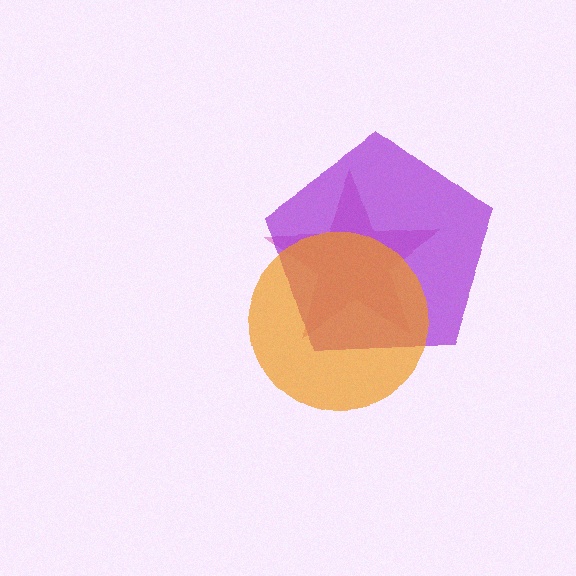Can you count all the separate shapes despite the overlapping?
Yes, there are 3 separate shapes.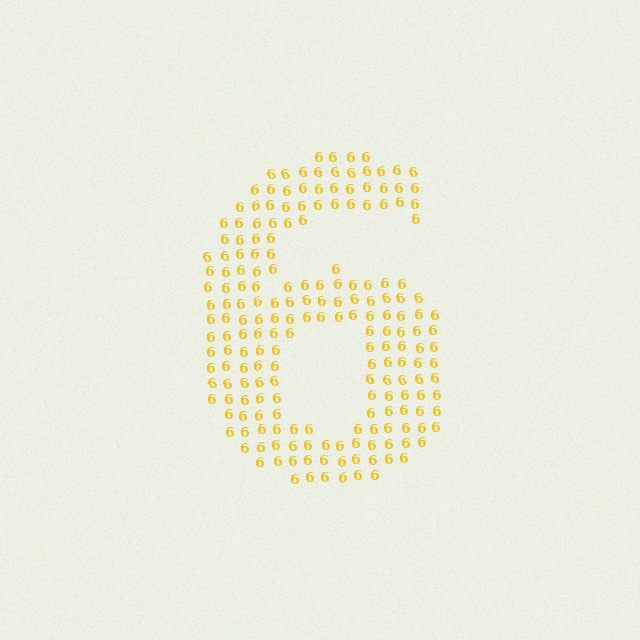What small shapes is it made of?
It is made of small digit 6's.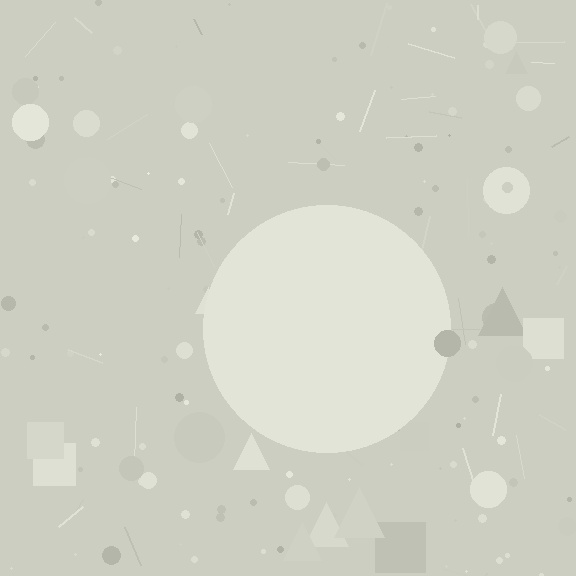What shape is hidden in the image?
A circle is hidden in the image.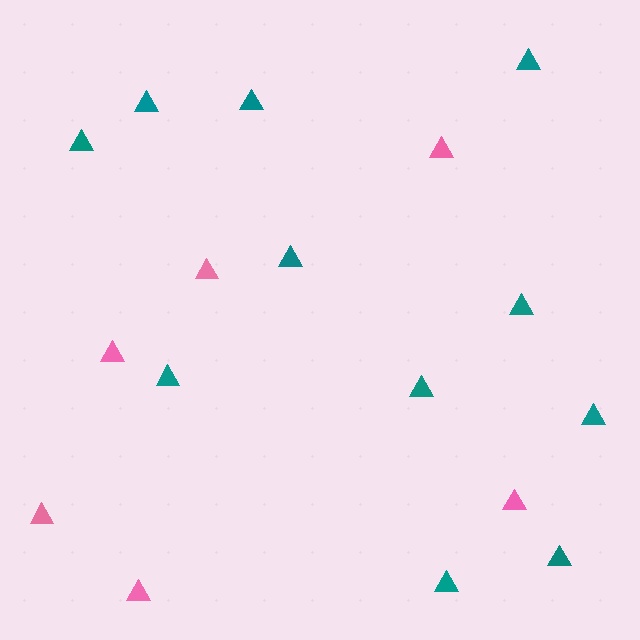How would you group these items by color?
There are 2 groups: one group of pink triangles (6) and one group of teal triangles (11).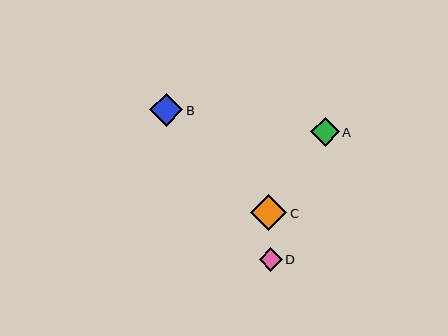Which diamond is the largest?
Diamond C is the largest with a size of approximately 36 pixels.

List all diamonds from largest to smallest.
From largest to smallest: C, B, A, D.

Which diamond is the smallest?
Diamond D is the smallest with a size of approximately 23 pixels.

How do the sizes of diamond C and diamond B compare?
Diamond C and diamond B are approximately the same size.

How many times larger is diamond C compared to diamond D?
Diamond C is approximately 1.5 times the size of diamond D.